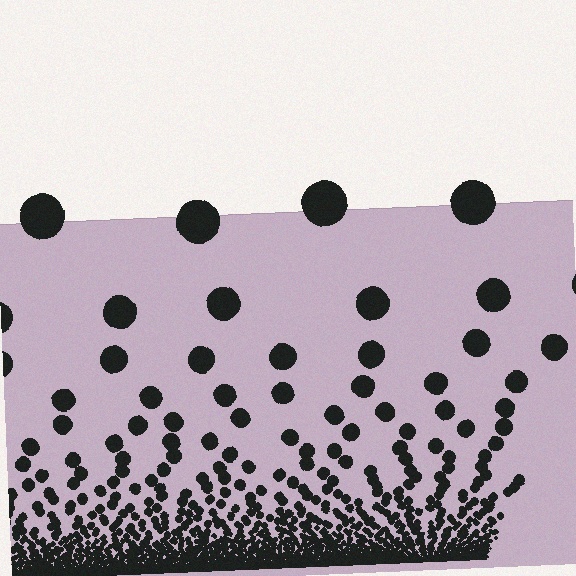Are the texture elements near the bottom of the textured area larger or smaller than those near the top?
Smaller. The gradient is inverted — elements near the bottom are smaller and denser.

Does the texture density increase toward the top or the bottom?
Density increases toward the bottom.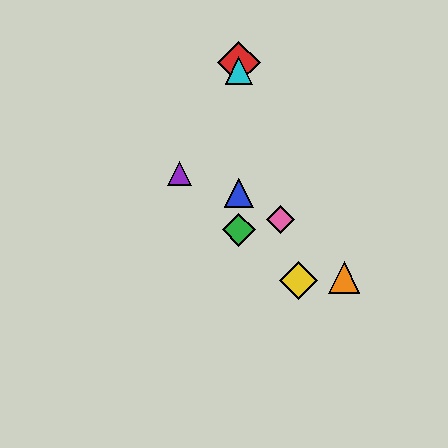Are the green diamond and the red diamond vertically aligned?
Yes, both are at x≈239.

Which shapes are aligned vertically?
The red diamond, the blue triangle, the green diamond, the cyan triangle are aligned vertically.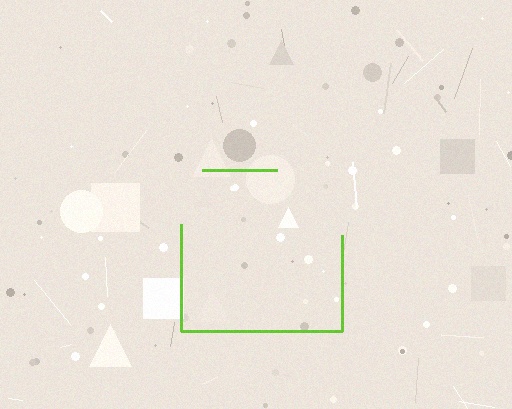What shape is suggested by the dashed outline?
The dashed outline suggests a square.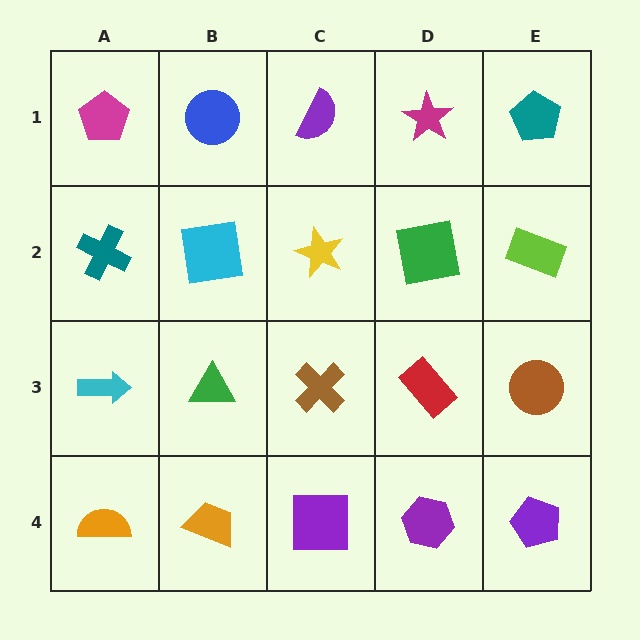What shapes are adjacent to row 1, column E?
A lime rectangle (row 2, column E), a magenta star (row 1, column D).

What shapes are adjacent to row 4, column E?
A brown circle (row 3, column E), a purple hexagon (row 4, column D).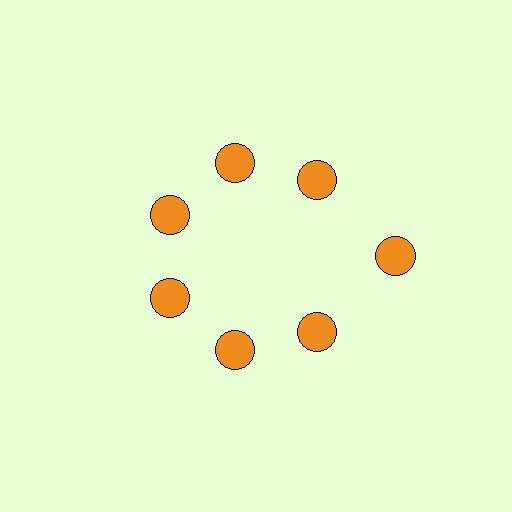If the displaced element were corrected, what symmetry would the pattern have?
It would have 7-fold rotational symmetry — the pattern would map onto itself every 51 degrees.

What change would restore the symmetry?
The symmetry would be restored by moving it inward, back onto the ring so that all 7 circles sit at equal angles and equal distance from the center.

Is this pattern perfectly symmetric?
No. The 7 orange circles are arranged in a ring, but one element near the 3 o'clock position is pushed outward from the center, breaking the 7-fold rotational symmetry.